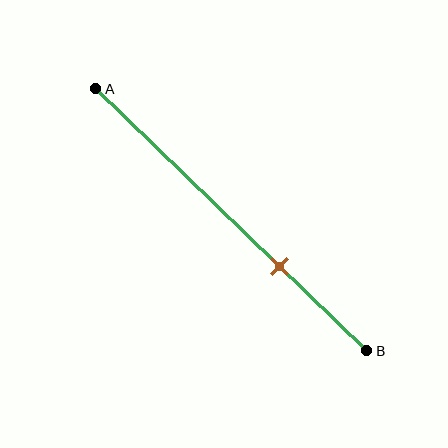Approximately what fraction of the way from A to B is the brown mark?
The brown mark is approximately 70% of the way from A to B.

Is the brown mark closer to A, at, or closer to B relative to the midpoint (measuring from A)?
The brown mark is closer to point B than the midpoint of segment AB.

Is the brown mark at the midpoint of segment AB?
No, the mark is at about 70% from A, not at the 50% midpoint.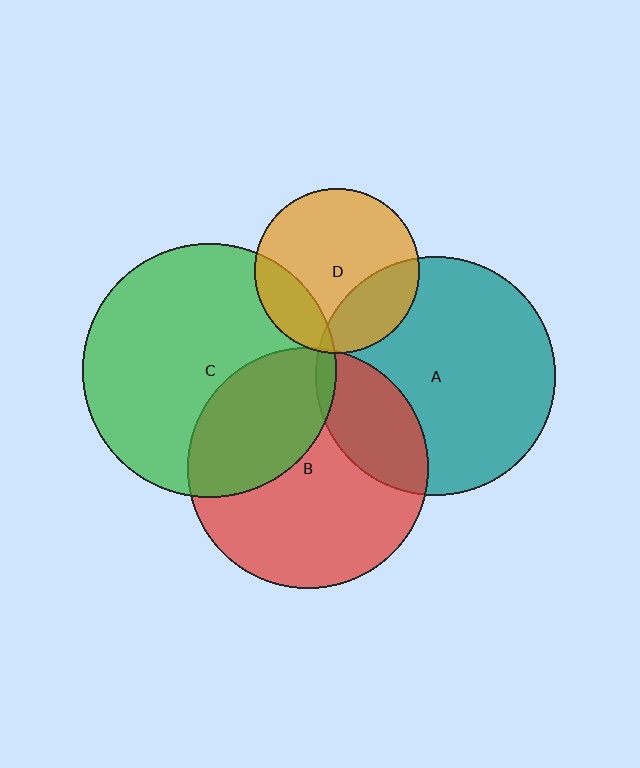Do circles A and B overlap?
Yes.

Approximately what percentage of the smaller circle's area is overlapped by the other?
Approximately 25%.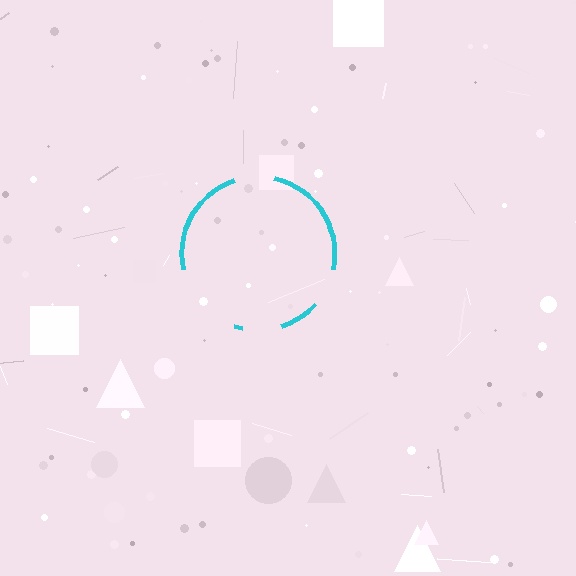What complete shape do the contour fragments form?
The contour fragments form a circle.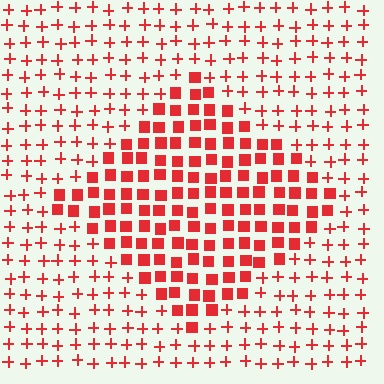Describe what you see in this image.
The image is filled with small red elements arranged in a uniform grid. A diamond-shaped region contains squares, while the surrounding area contains plus signs. The boundary is defined purely by the change in element shape.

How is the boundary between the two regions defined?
The boundary is defined by a change in element shape: squares inside vs. plus signs outside. All elements share the same color and spacing.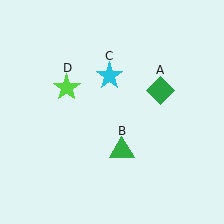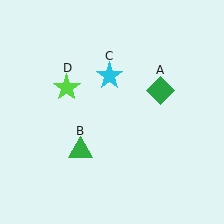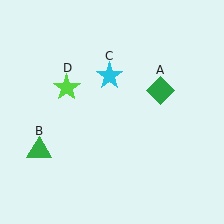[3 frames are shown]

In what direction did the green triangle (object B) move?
The green triangle (object B) moved left.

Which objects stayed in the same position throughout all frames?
Green diamond (object A) and cyan star (object C) and lime star (object D) remained stationary.